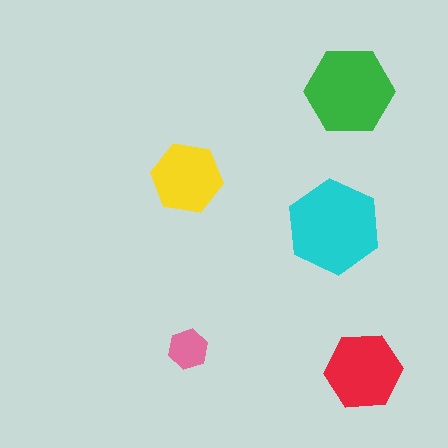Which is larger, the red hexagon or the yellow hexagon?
The red one.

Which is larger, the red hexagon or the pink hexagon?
The red one.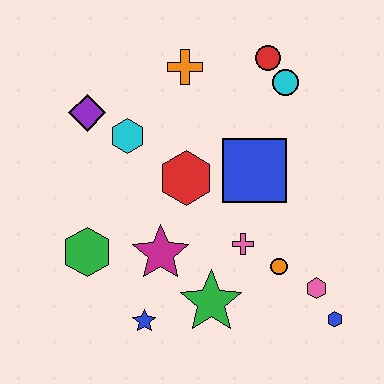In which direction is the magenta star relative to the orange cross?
The magenta star is below the orange cross.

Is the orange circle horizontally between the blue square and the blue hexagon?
Yes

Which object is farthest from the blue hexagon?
The purple diamond is farthest from the blue hexagon.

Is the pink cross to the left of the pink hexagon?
Yes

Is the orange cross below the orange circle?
No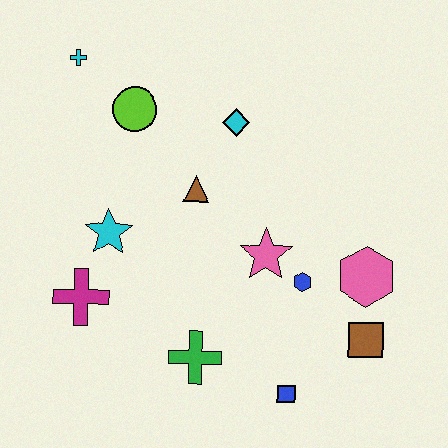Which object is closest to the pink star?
The blue hexagon is closest to the pink star.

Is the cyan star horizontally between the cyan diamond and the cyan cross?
Yes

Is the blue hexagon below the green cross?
No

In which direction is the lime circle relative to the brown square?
The lime circle is to the left of the brown square.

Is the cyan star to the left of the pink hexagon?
Yes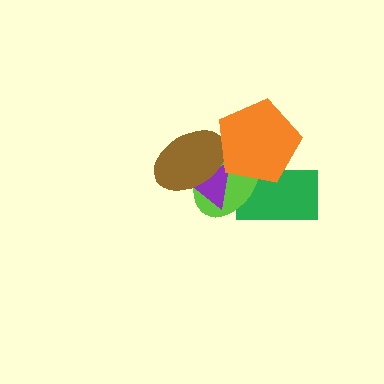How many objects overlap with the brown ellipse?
3 objects overlap with the brown ellipse.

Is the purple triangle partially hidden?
Yes, it is partially covered by another shape.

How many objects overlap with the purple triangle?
3 objects overlap with the purple triangle.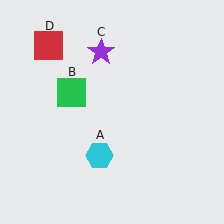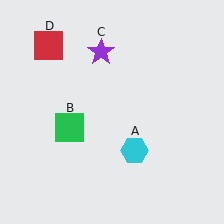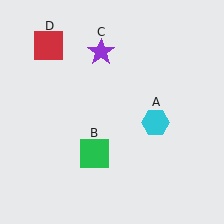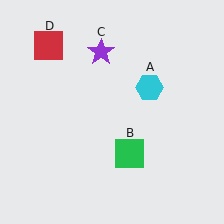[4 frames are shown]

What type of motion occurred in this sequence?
The cyan hexagon (object A), green square (object B) rotated counterclockwise around the center of the scene.